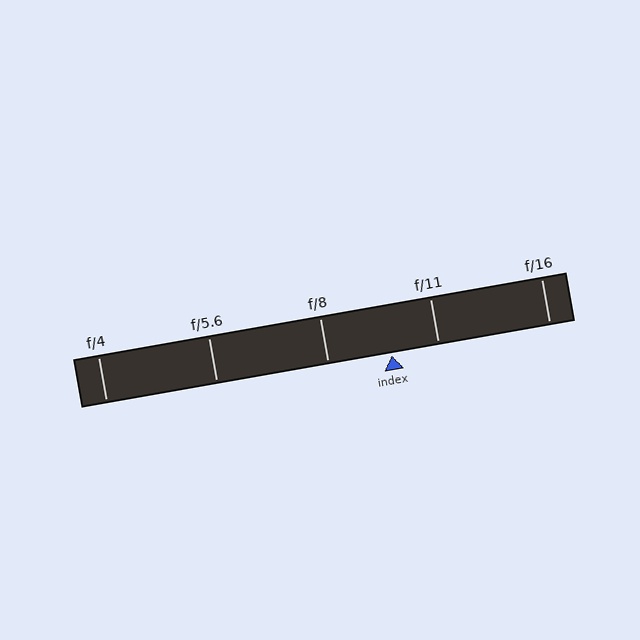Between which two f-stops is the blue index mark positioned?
The index mark is between f/8 and f/11.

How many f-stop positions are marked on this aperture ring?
There are 5 f-stop positions marked.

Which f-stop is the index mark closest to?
The index mark is closest to f/11.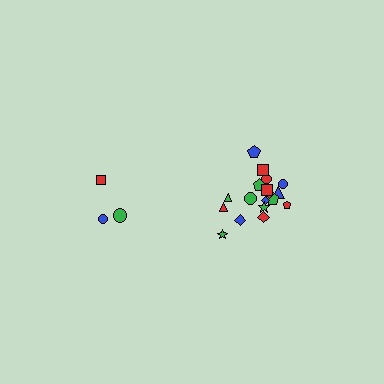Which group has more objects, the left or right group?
The right group.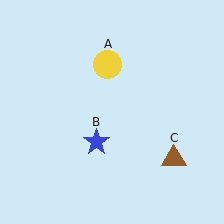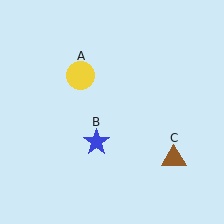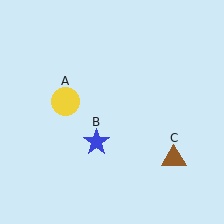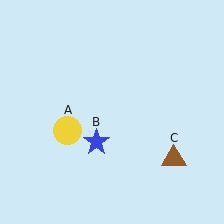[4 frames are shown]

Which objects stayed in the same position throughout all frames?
Blue star (object B) and brown triangle (object C) remained stationary.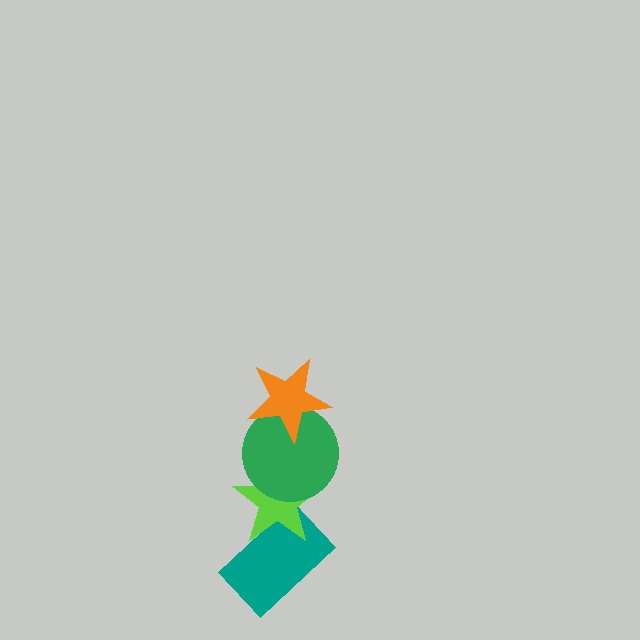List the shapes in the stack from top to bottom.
From top to bottom: the orange star, the green circle, the lime star, the teal rectangle.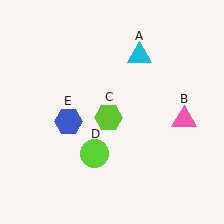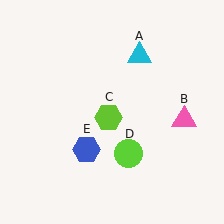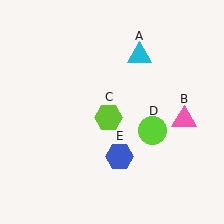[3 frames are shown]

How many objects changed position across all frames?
2 objects changed position: lime circle (object D), blue hexagon (object E).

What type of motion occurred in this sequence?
The lime circle (object D), blue hexagon (object E) rotated counterclockwise around the center of the scene.